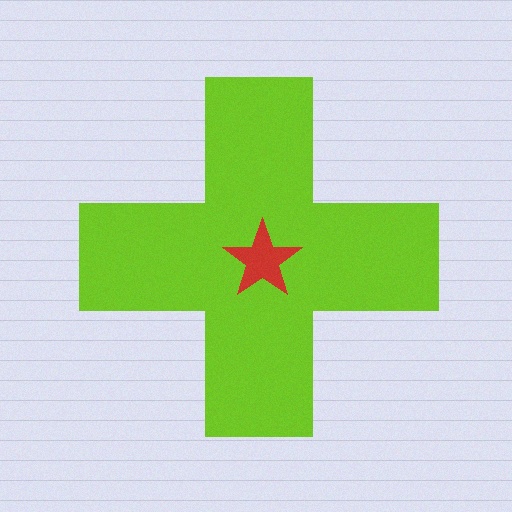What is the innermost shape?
The red star.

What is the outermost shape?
The lime cross.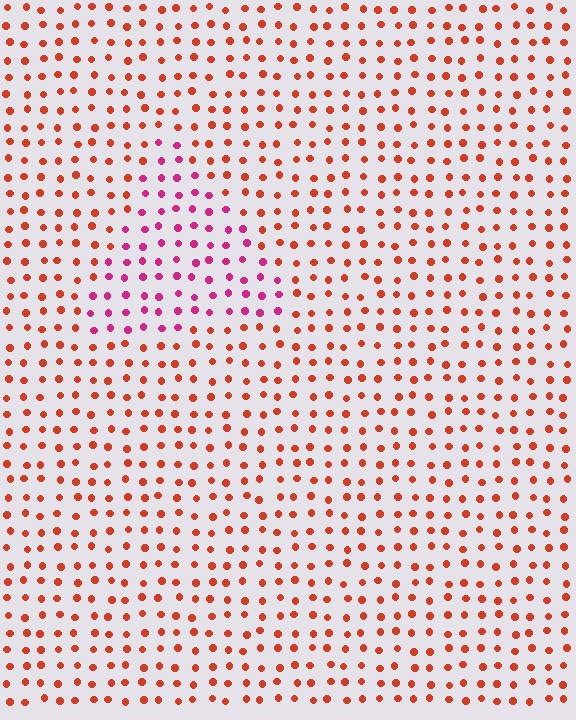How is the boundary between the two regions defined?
The boundary is defined purely by a slight shift in hue (about 44 degrees). Spacing, size, and orientation are identical on both sides.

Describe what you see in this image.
The image is filled with small red elements in a uniform arrangement. A triangle-shaped region is visible where the elements are tinted to a slightly different hue, forming a subtle color boundary.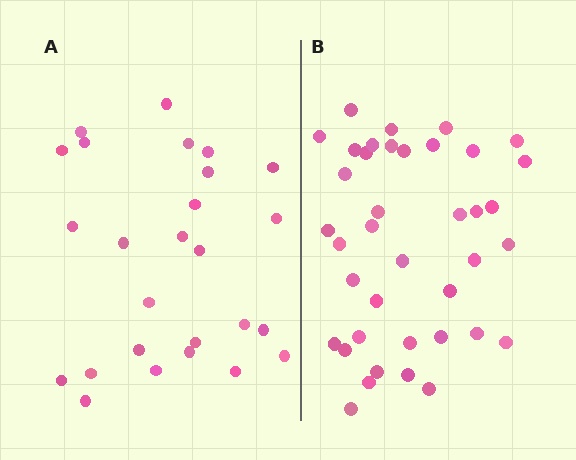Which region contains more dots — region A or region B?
Region B (the right region) has more dots.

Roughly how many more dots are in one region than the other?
Region B has approximately 15 more dots than region A.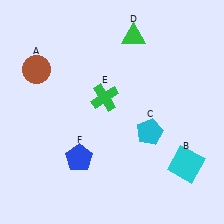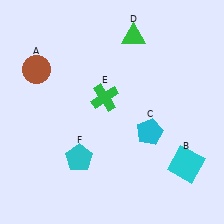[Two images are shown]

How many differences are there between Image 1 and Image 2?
There is 1 difference between the two images.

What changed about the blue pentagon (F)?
In Image 1, F is blue. In Image 2, it changed to cyan.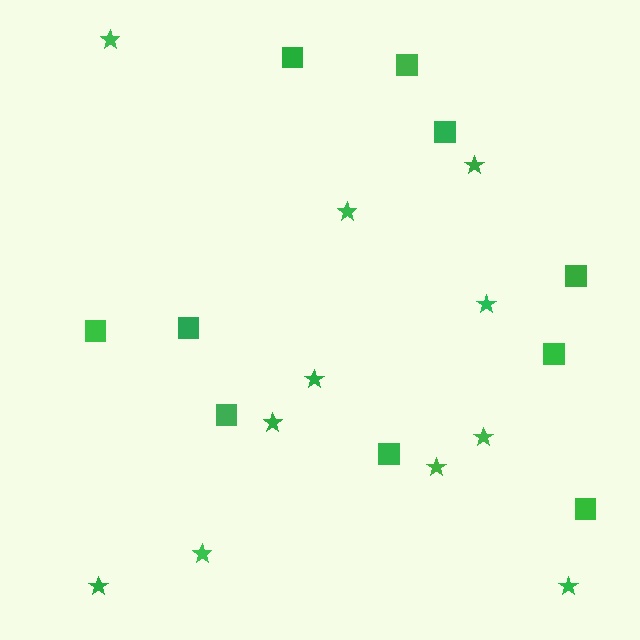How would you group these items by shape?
There are 2 groups: one group of stars (11) and one group of squares (10).